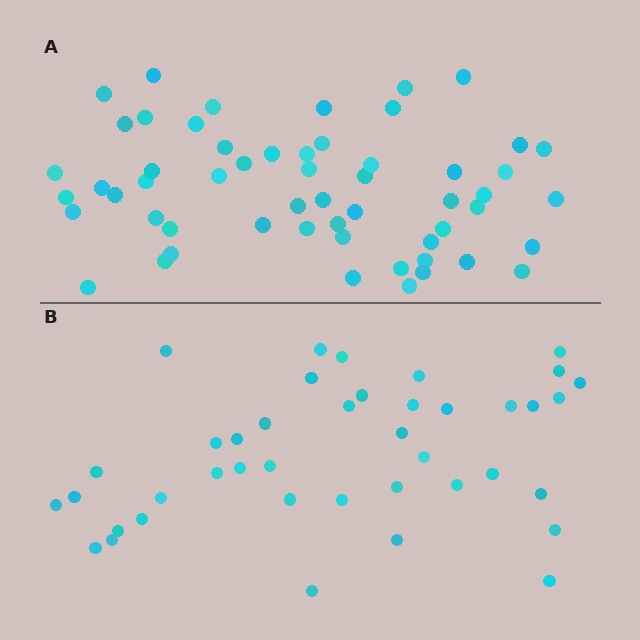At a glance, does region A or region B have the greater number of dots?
Region A (the top region) has more dots.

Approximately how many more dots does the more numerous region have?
Region A has approximately 15 more dots than region B.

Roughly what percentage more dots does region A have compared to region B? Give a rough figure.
About 35% more.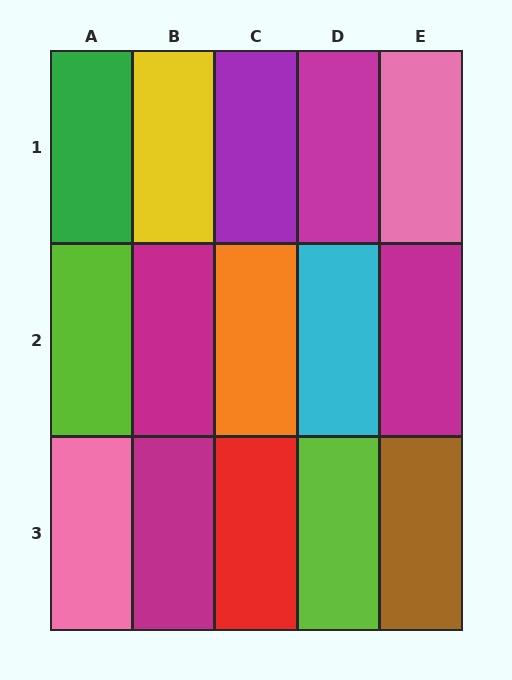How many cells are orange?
1 cell is orange.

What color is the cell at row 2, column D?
Cyan.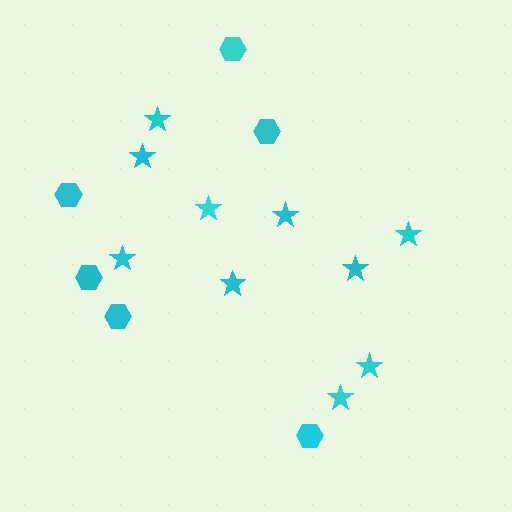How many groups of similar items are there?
There are 2 groups: one group of stars (10) and one group of hexagons (6).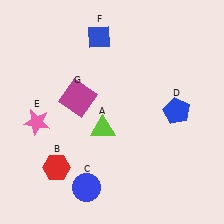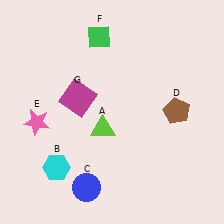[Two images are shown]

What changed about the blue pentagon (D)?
In Image 1, D is blue. In Image 2, it changed to brown.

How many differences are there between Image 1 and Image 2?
There are 3 differences between the two images.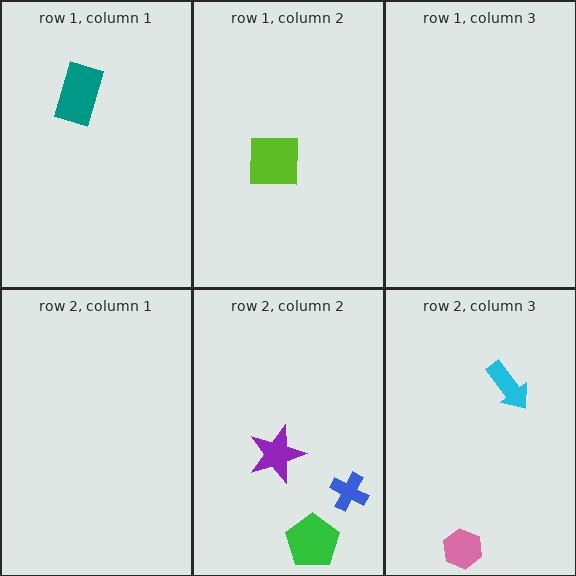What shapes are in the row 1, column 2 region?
The lime square.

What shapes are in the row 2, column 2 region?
The blue cross, the green pentagon, the purple star.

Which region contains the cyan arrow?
The row 2, column 3 region.